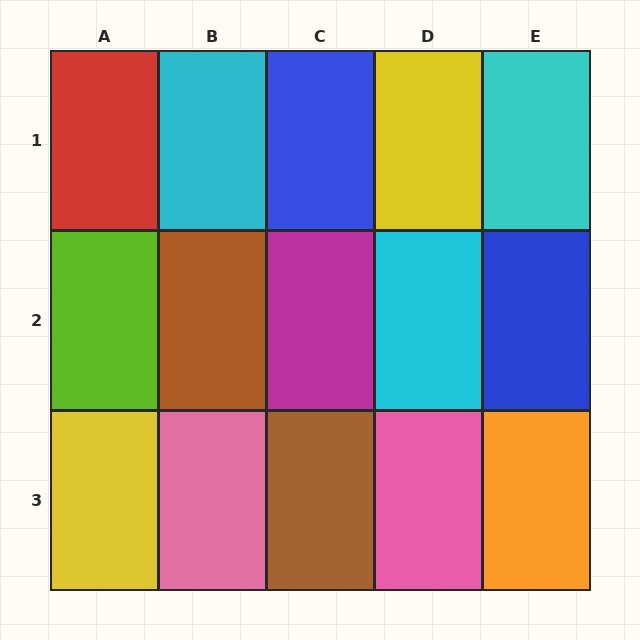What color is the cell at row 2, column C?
Magenta.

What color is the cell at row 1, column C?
Blue.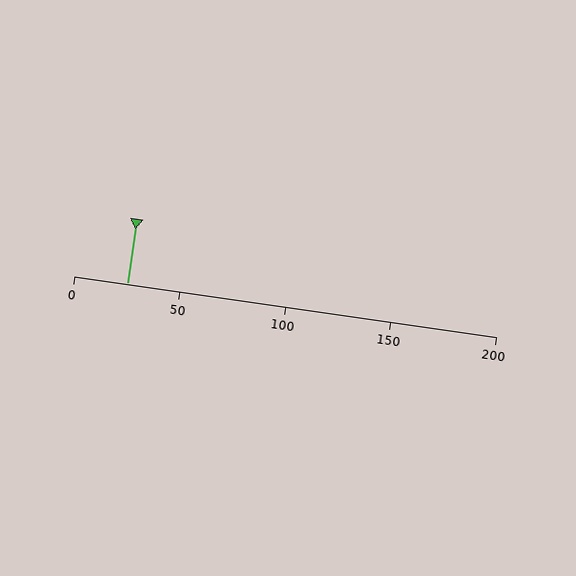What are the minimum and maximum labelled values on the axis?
The axis runs from 0 to 200.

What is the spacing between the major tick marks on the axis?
The major ticks are spaced 50 apart.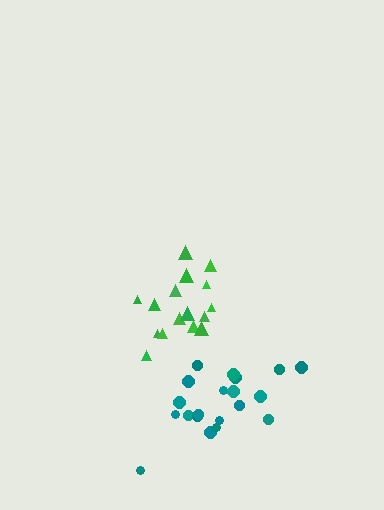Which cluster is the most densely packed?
Green.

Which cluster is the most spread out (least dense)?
Teal.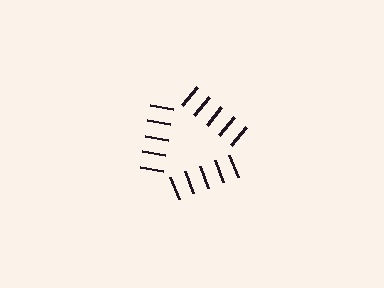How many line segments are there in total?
15 — 5 along each of the 3 edges.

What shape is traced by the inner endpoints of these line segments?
An illusory triangle — the line segments terminate on its edges but no continuous stroke is drawn.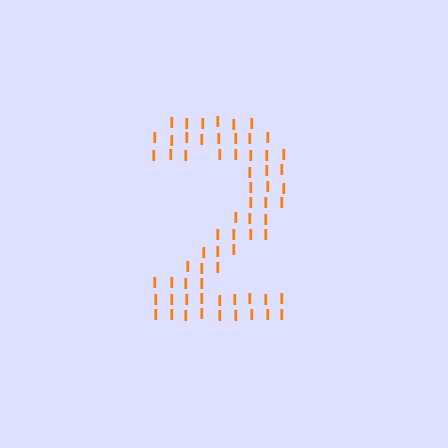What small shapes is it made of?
It is made of small letter I's.